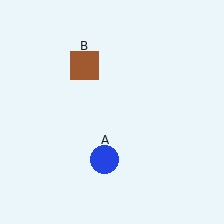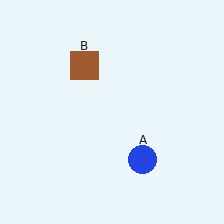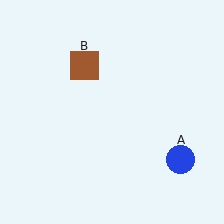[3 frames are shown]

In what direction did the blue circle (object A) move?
The blue circle (object A) moved right.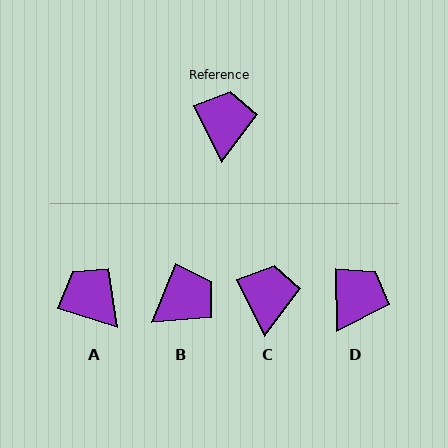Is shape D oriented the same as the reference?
No, it is off by about 25 degrees.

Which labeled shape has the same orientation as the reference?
C.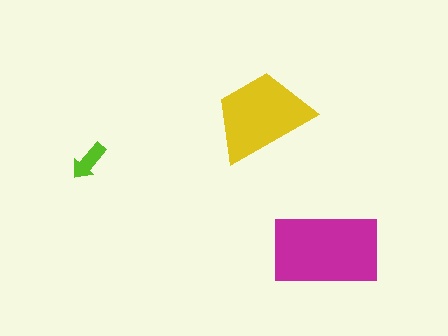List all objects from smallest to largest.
The lime arrow, the yellow trapezoid, the magenta rectangle.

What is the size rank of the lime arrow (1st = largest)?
3rd.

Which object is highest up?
The yellow trapezoid is topmost.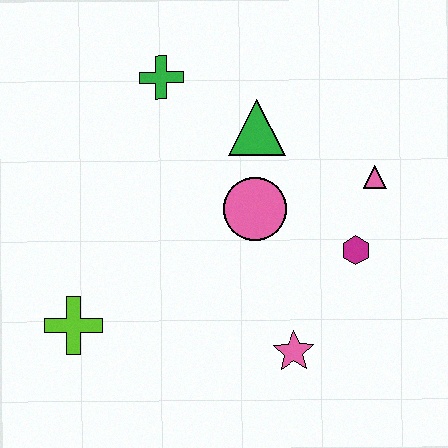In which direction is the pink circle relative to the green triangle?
The pink circle is below the green triangle.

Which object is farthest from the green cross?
The pink star is farthest from the green cross.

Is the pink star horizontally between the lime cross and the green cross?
No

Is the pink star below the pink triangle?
Yes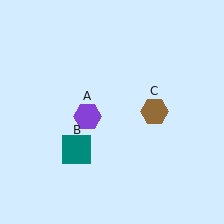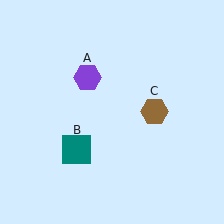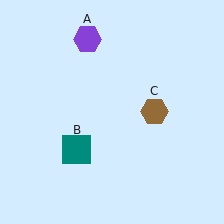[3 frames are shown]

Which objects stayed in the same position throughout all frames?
Teal square (object B) and brown hexagon (object C) remained stationary.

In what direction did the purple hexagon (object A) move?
The purple hexagon (object A) moved up.